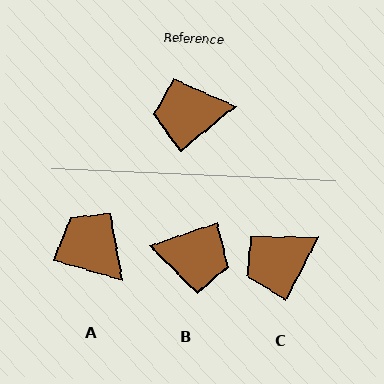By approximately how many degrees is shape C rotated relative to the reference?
Approximately 23 degrees counter-clockwise.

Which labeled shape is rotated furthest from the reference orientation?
B, about 159 degrees away.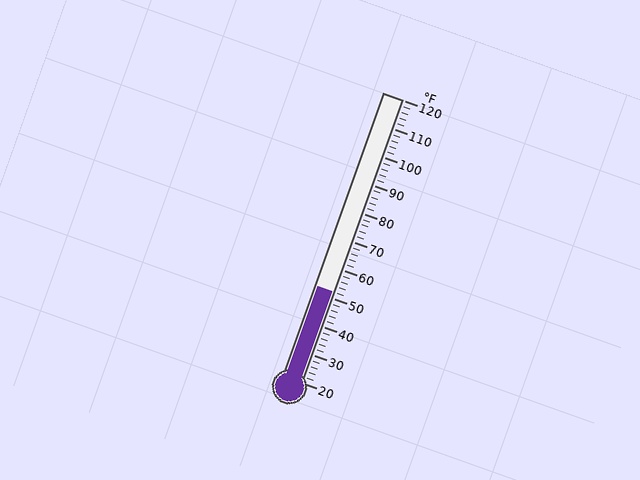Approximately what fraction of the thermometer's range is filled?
The thermometer is filled to approximately 30% of its range.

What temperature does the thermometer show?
The thermometer shows approximately 52°F.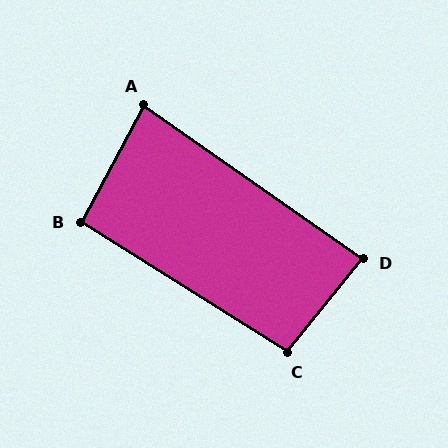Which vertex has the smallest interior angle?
A, at approximately 83 degrees.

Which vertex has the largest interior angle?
C, at approximately 97 degrees.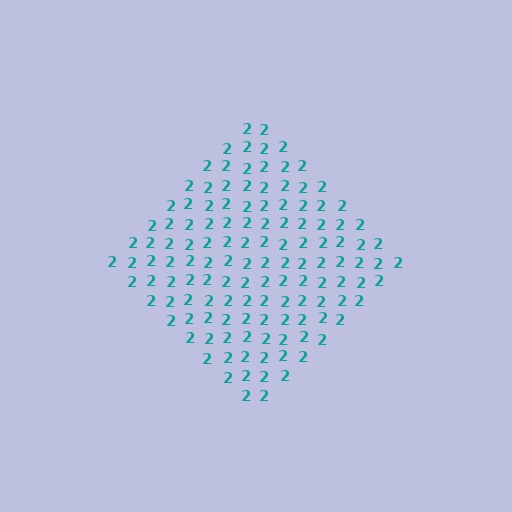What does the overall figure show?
The overall figure shows a diamond.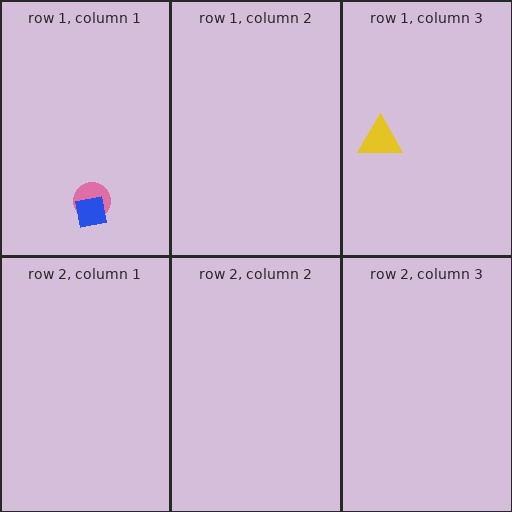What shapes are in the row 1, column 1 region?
The pink circle, the blue square.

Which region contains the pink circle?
The row 1, column 1 region.